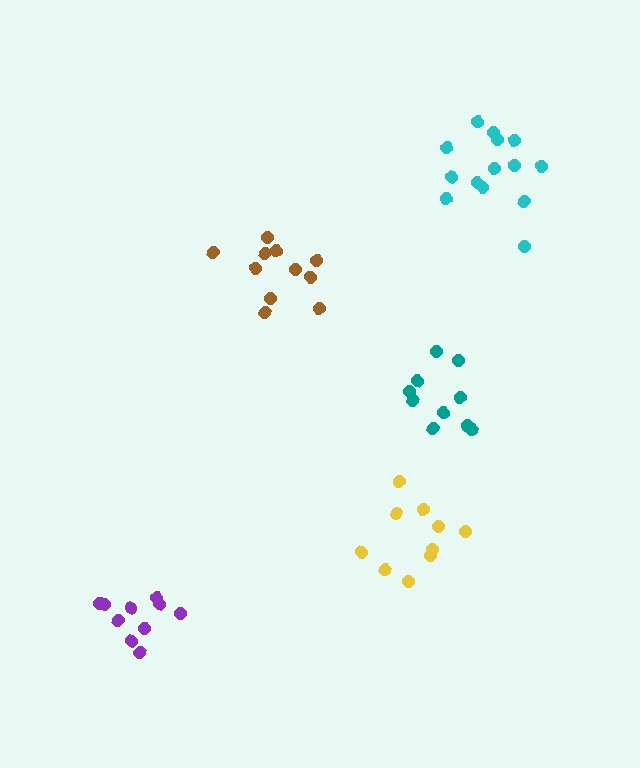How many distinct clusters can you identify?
There are 5 distinct clusters.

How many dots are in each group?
Group 1: 11 dots, Group 2: 10 dots, Group 3: 10 dots, Group 4: 14 dots, Group 5: 10 dots (55 total).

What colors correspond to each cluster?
The clusters are colored: brown, yellow, teal, cyan, purple.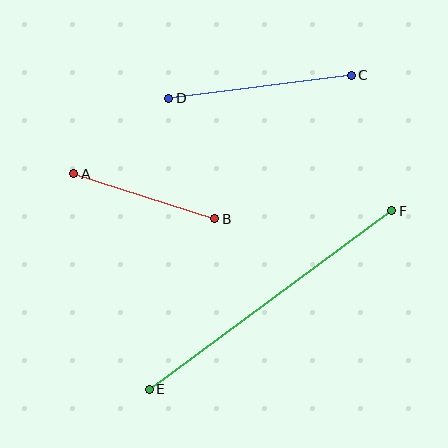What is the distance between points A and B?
The distance is approximately 148 pixels.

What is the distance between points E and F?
The distance is approximately 301 pixels.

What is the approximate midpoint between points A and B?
The midpoint is at approximately (144, 196) pixels.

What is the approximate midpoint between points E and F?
The midpoint is at approximately (270, 300) pixels.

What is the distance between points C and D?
The distance is approximately 184 pixels.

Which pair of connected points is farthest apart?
Points E and F are farthest apart.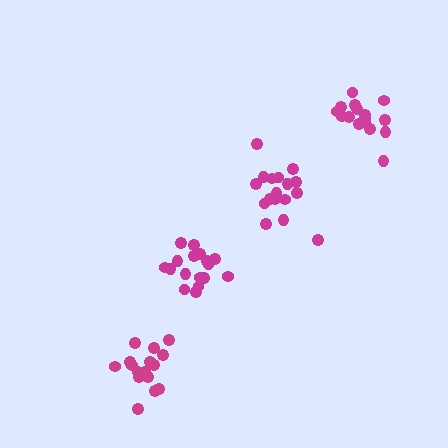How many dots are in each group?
Group 1: 16 dots, Group 2: 17 dots, Group 3: 17 dots, Group 4: 16 dots (66 total).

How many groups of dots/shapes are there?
There are 4 groups.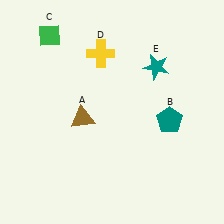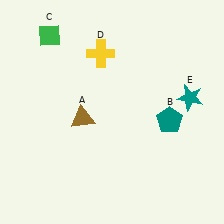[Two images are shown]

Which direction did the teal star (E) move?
The teal star (E) moved right.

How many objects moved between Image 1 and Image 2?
1 object moved between the two images.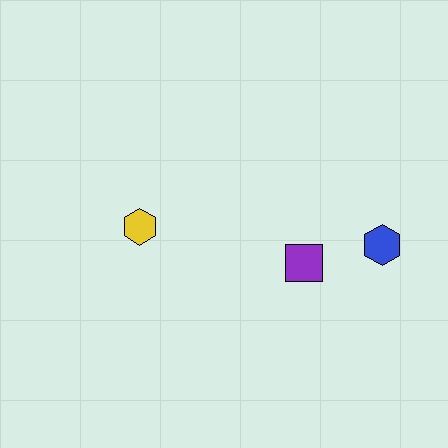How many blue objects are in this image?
There is 1 blue object.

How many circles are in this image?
There are no circles.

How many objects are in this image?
There are 3 objects.